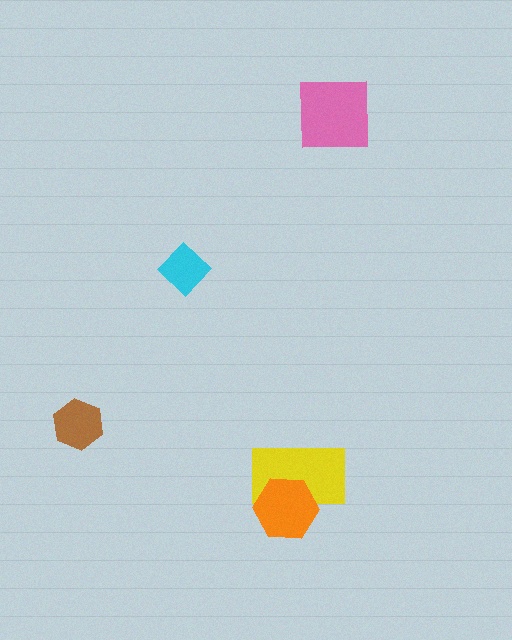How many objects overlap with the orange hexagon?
1 object overlaps with the orange hexagon.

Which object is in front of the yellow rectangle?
The orange hexagon is in front of the yellow rectangle.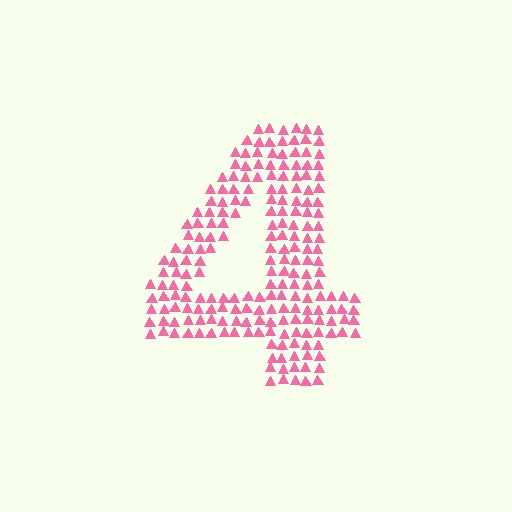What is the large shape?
The large shape is the digit 4.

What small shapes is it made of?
It is made of small triangles.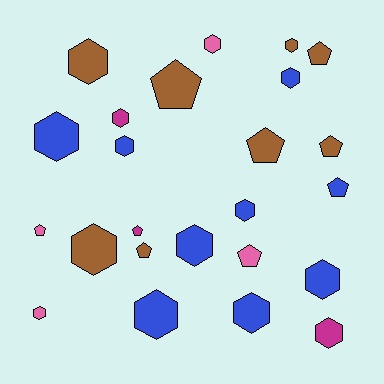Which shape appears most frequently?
Hexagon, with 15 objects.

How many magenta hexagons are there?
There are 2 magenta hexagons.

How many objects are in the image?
There are 24 objects.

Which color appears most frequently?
Blue, with 9 objects.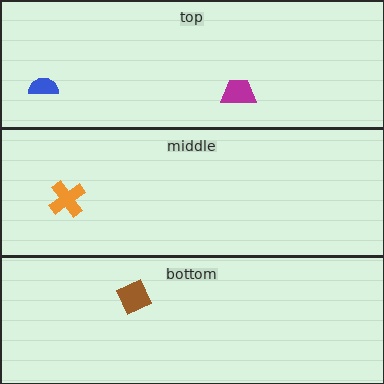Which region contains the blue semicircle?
The top region.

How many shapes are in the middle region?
1.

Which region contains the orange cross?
The middle region.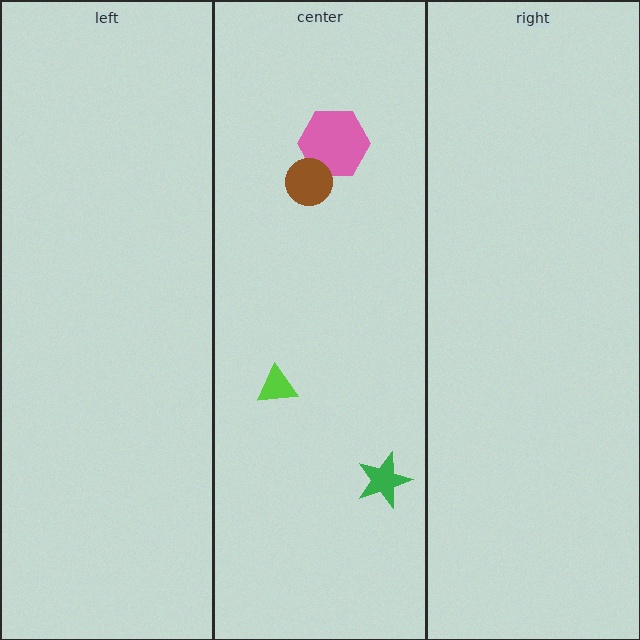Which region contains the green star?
The center region.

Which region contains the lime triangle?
The center region.